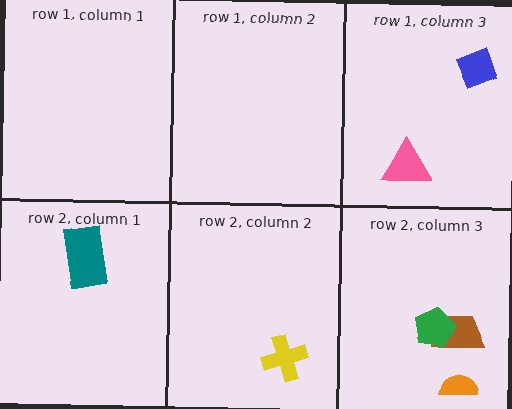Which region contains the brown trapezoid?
The row 2, column 3 region.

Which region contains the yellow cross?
The row 2, column 2 region.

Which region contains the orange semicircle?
The row 2, column 3 region.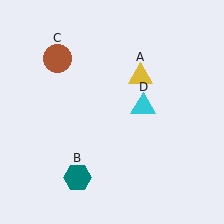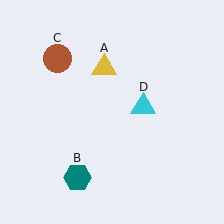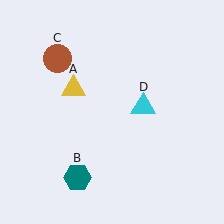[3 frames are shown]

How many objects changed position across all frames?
1 object changed position: yellow triangle (object A).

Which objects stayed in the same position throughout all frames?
Teal hexagon (object B) and brown circle (object C) and cyan triangle (object D) remained stationary.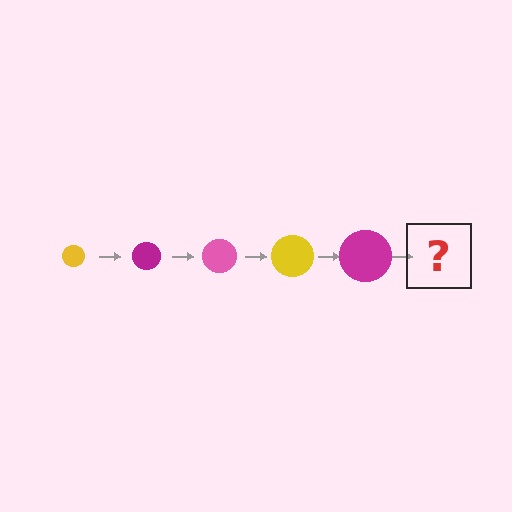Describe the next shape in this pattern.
It should be a pink circle, larger than the previous one.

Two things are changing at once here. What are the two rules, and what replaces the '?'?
The two rules are that the circle grows larger each step and the color cycles through yellow, magenta, and pink. The '?' should be a pink circle, larger than the previous one.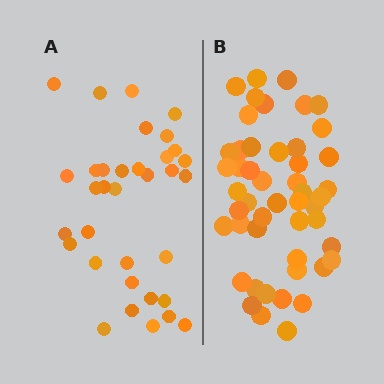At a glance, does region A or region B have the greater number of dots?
Region B (the right region) has more dots.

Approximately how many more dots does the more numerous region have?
Region B has approximately 15 more dots than region A.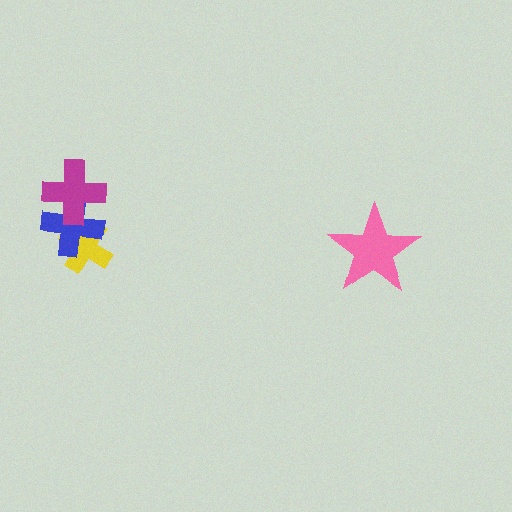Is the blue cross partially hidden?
Yes, it is partially covered by another shape.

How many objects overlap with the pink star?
0 objects overlap with the pink star.